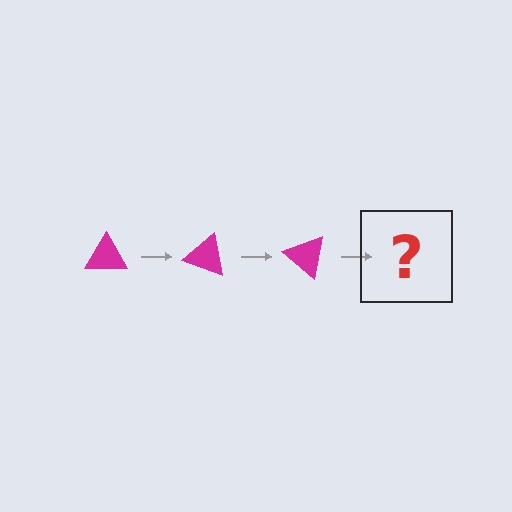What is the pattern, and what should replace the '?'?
The pattern is that the triangle rotates 20 degrees each step. The '?' should be a magenta triangle rotated 60 degrees.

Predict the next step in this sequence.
The next step is a magenta triangle rotated 60 degrees.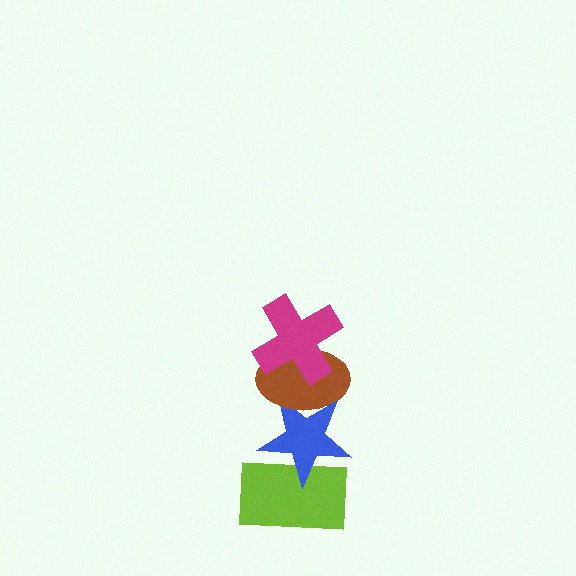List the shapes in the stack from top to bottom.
From top to bottom: the magenta cross, the brown ellipse, the blue star, the lime rectangle.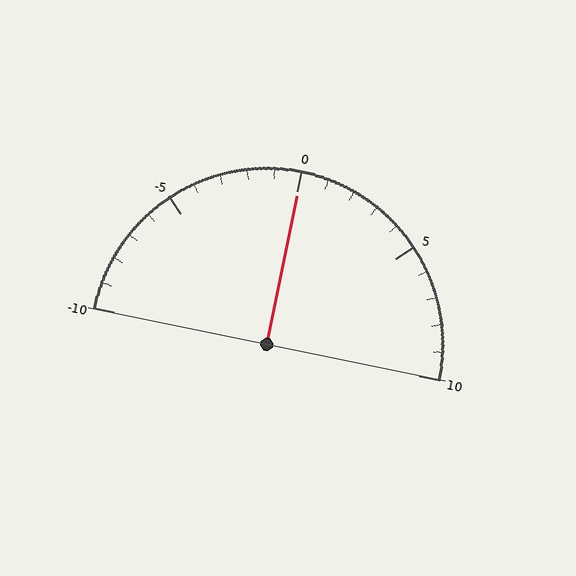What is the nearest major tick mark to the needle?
The nearest major tick mark is 0.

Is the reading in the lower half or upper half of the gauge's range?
The reading is in the upper half of the range (-10 to 10).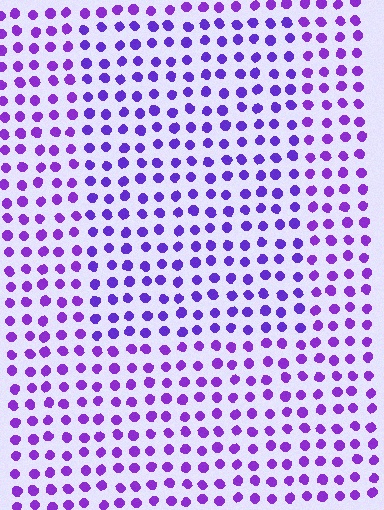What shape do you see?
I see a rectangle.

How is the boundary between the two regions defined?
The boundary is defined purely by a slight shift in hue (about 16 degrees). Spacing, size, and orientation are identical on both sides.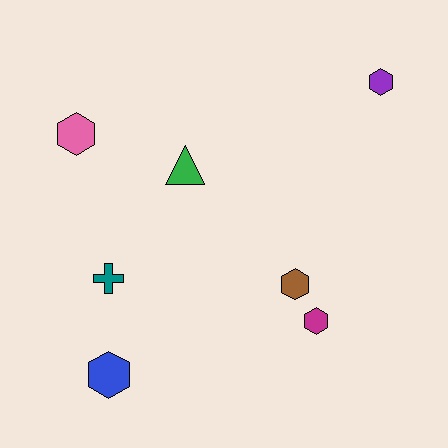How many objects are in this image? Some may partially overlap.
There are 7 objects.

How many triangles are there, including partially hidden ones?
There is 1 triangle.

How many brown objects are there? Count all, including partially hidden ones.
There is 1 brown object.